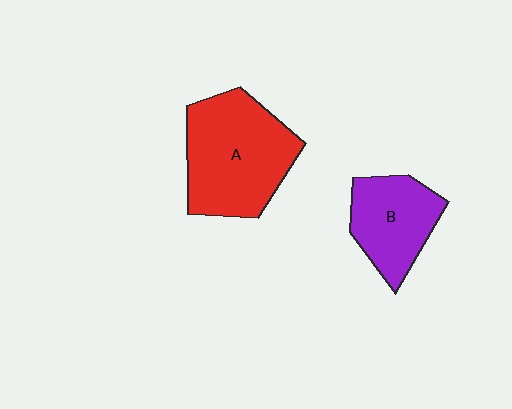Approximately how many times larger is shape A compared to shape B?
Approximately 1.6 times.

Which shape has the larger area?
Shape A (red).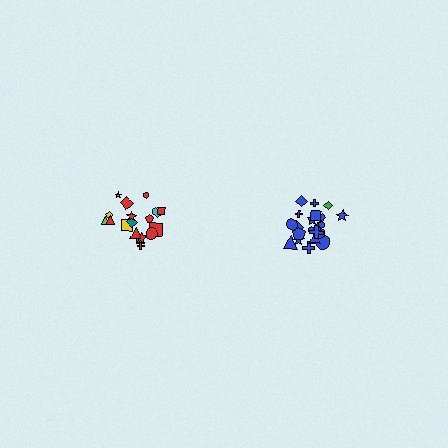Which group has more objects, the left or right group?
The right group.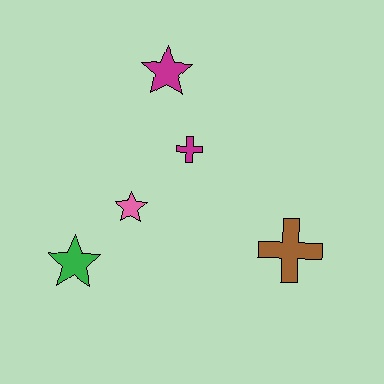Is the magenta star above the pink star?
Yes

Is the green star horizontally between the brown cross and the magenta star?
No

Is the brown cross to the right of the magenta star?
Yes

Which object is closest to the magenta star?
The magenta cross is closest to the magenta star.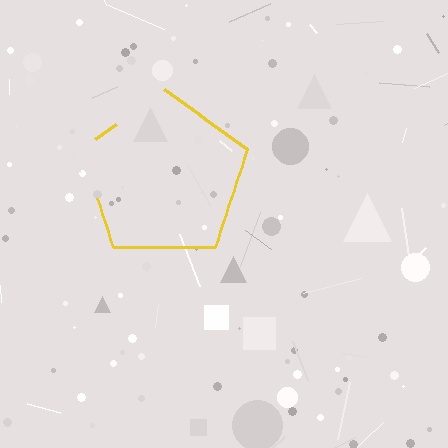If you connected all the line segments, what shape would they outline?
They would outline a pentagon.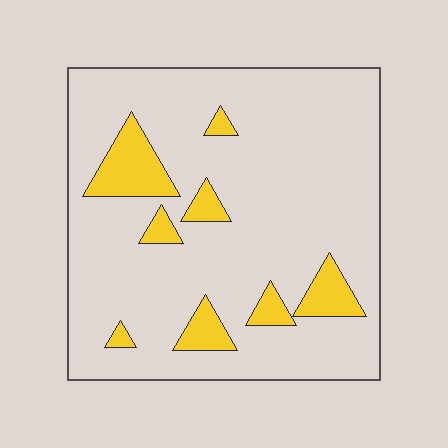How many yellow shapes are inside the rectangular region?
8.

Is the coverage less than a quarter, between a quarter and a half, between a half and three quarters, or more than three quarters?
Less than a quarter.